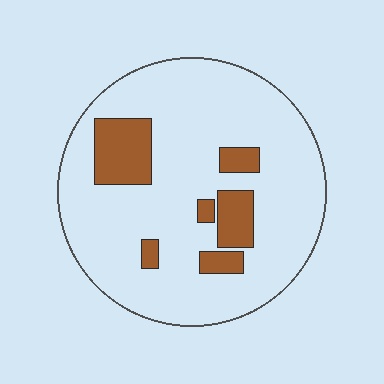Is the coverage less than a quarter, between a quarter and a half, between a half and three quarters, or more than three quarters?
Less than a quarter.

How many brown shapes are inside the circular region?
6.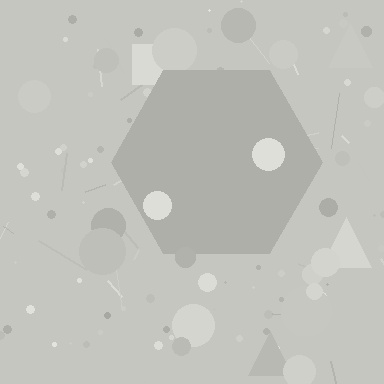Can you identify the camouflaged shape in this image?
The camouflaged shape is a hexagon.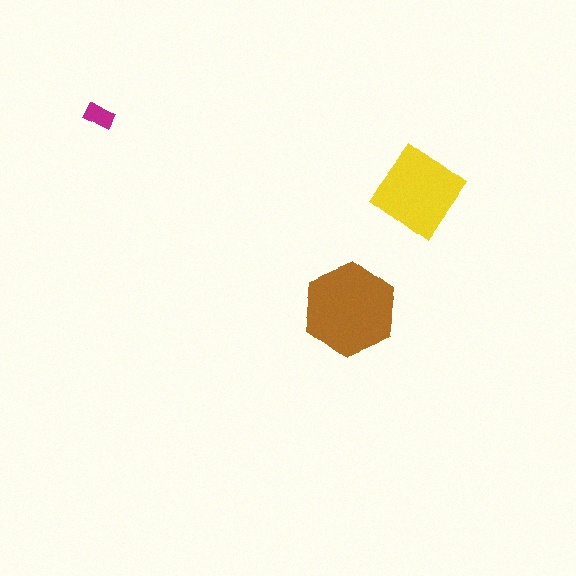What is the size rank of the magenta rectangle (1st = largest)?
3rd.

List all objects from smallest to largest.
The magenta rectangle, the yellow diamond, the brown hexagon.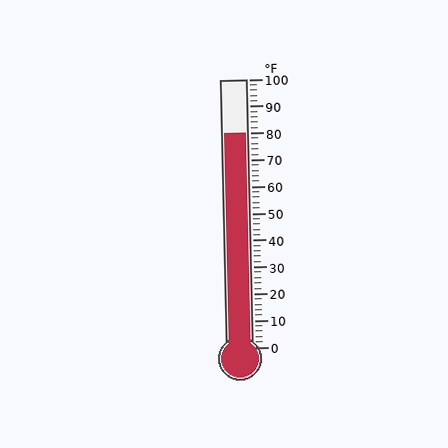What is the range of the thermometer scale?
The thermometer scale ranges from 0°F to 100°F.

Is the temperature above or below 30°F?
The temperature is above 30°F.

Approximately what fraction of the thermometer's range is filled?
The thermometer is filled to approximately 80% of its range.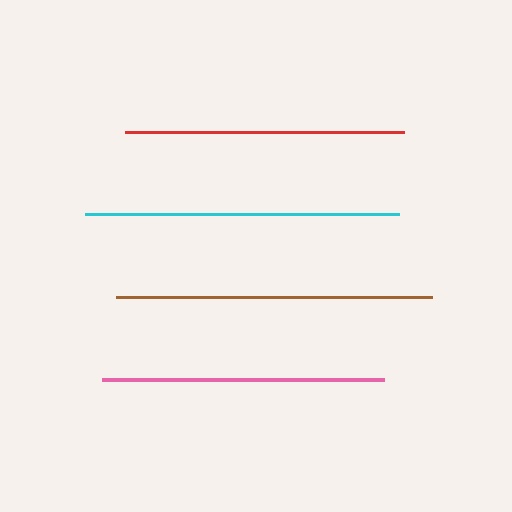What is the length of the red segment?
The red segment is approximately 278 pixels long.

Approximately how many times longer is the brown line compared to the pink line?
The brown line is approximately 1.1 times the length of the pink line.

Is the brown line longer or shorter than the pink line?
The brown line is longer than the pink line.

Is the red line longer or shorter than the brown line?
The brown line is longer than the red line.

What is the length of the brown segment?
The brown segment is approximately 316 pixels long.